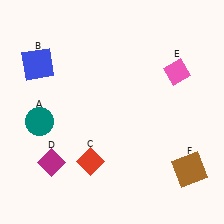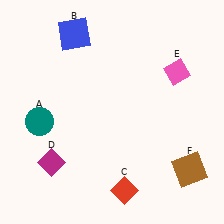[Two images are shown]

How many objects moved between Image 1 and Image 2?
2 objects moved between the two images.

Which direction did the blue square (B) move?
The blue square (B) moved right.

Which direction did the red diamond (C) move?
The red diamond (C) moved right.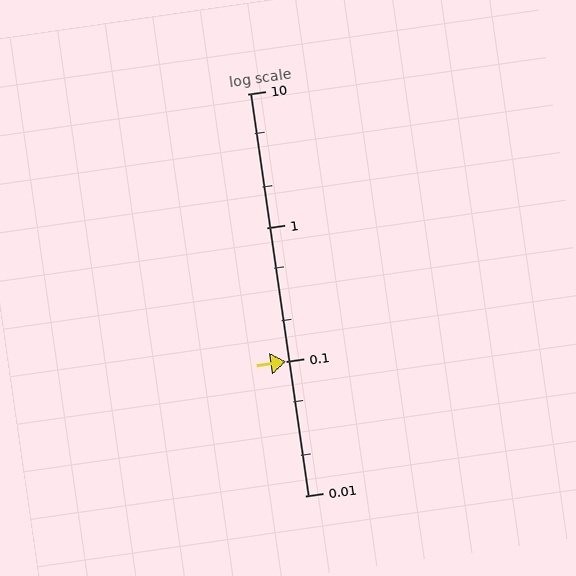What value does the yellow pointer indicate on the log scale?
The pointer indicates approximately 0.1.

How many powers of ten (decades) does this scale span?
The scale spans 3 decades, from 0.01 to 10.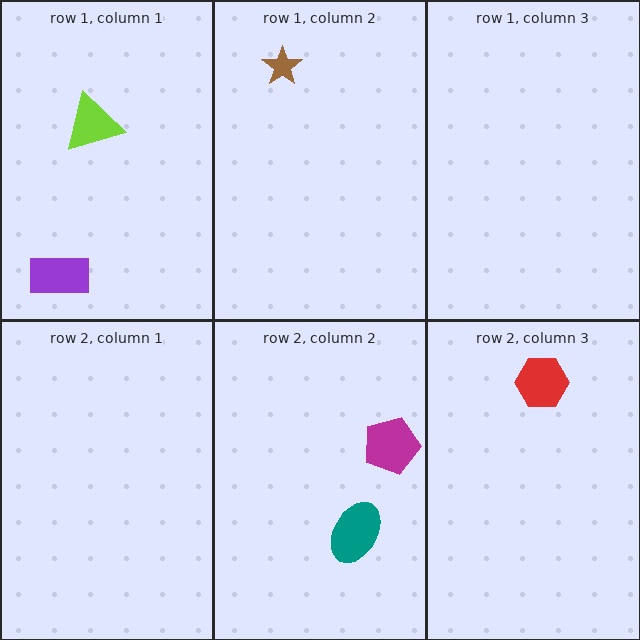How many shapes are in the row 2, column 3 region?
1.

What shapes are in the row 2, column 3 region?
The red hexagon.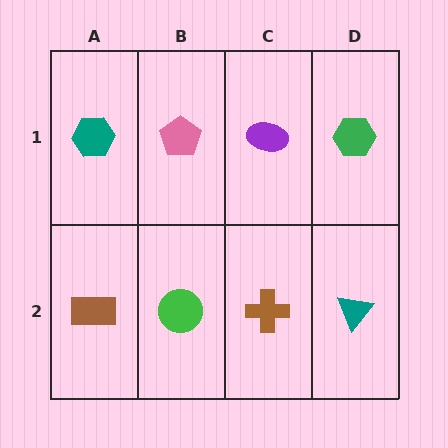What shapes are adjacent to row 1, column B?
A green circle (row 2, column B), a teal hexagon (row 1, column A), a purple ellipse (row 1, column C).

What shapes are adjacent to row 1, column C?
A brown cross (row 2, column C), a pink pentagon (row 1, column B), a green hexagon (row 1, column D).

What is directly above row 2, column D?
A green hexagon.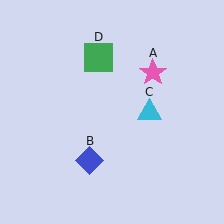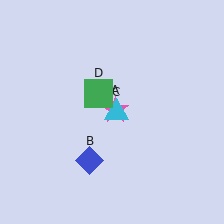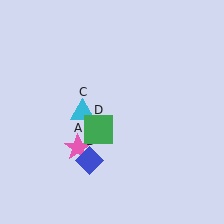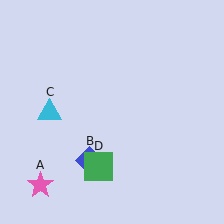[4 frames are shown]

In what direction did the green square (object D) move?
The green square (object D) moved down.